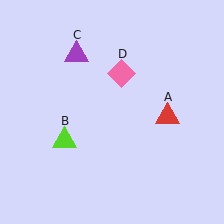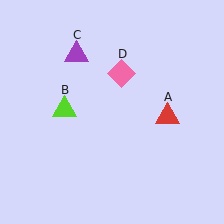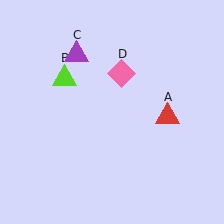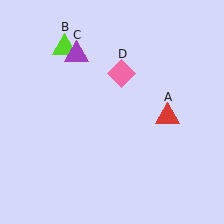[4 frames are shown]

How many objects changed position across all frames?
1 object changed position: lime triangle (object B).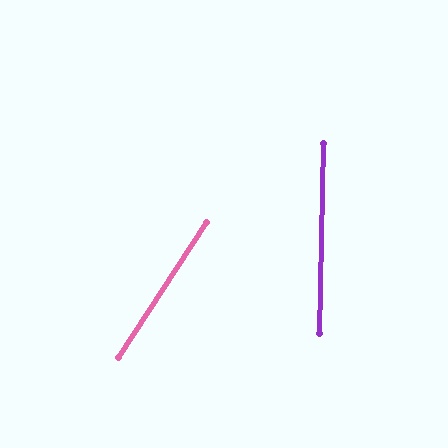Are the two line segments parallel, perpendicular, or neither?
Neither parallel nor perpendicular — they differ by about 32°.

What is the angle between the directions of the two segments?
Approximately 32 degrees.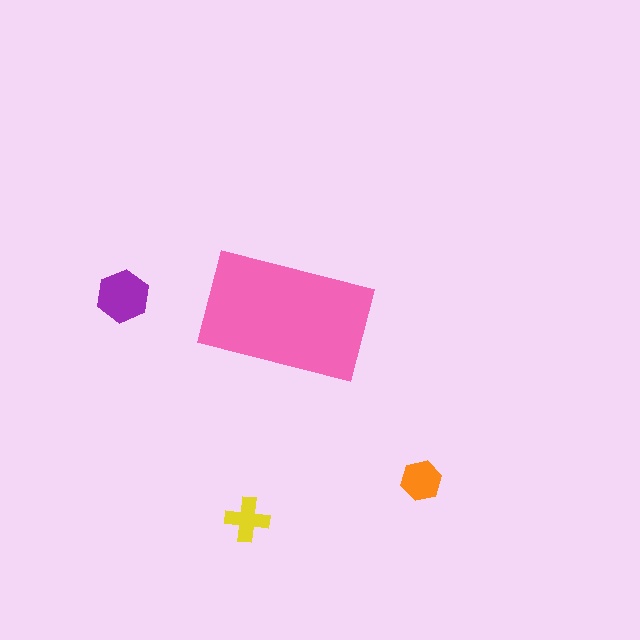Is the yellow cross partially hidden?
No, the yellow cross is fully visible.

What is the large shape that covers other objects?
A pink rectangle.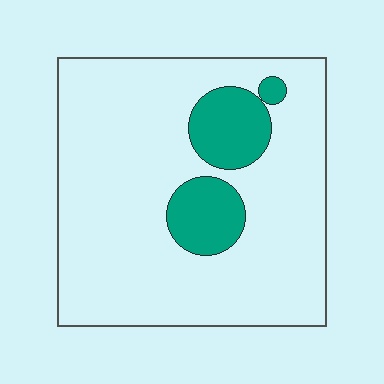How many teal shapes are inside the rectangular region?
3.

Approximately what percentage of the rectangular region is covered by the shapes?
Approximately 15%.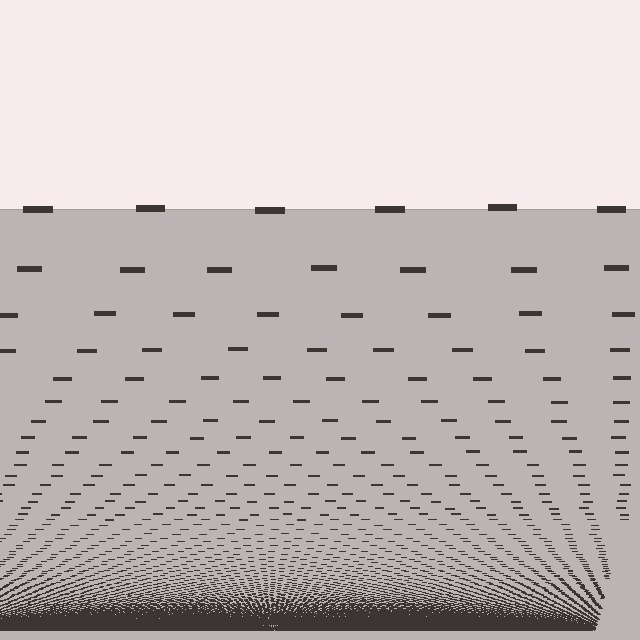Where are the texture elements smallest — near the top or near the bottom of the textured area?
Near the bottom.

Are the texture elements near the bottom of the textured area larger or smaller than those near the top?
Smaller. The gradient is inverted — elements near the bottom are smaller and denser.